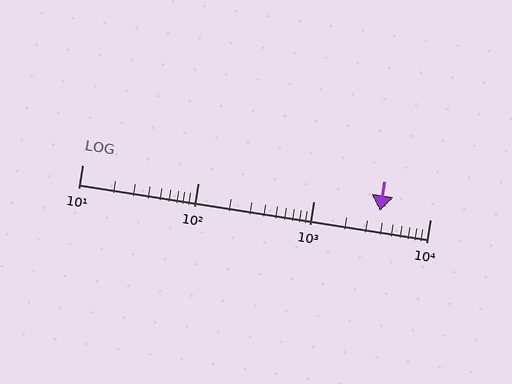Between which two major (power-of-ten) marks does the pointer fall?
The pointer is between 1000 and 10000.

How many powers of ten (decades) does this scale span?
The scale spans 3 decades, from 10 to 10000.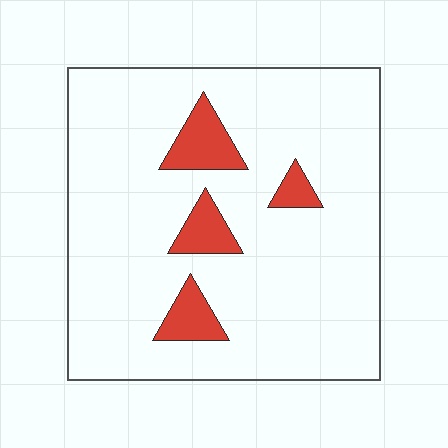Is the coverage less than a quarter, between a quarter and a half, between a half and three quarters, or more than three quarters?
Less than a quarter.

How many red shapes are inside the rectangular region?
4.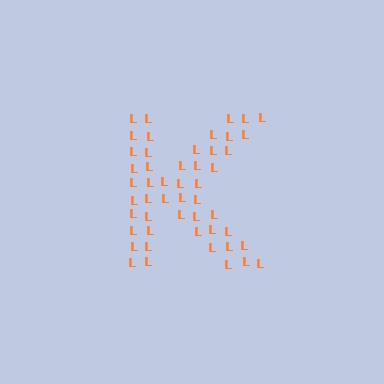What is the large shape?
The large shape is the letter K.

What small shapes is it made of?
It is made of small letter L's.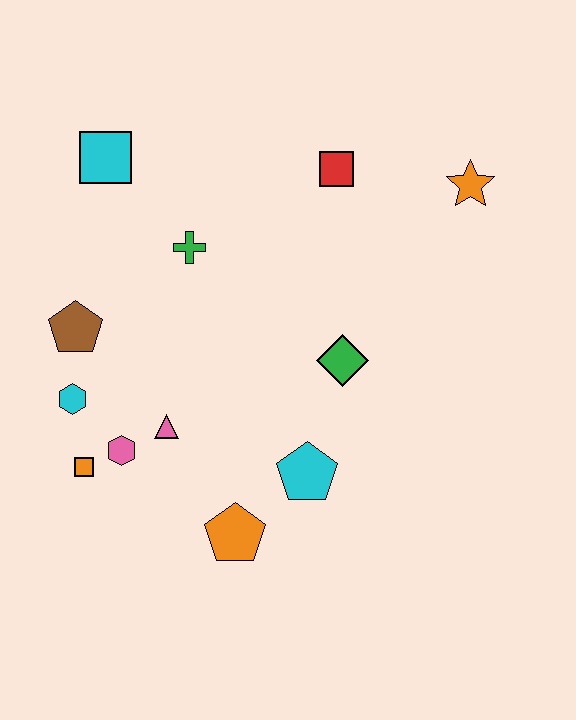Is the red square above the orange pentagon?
Yes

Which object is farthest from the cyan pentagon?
The cyan square is farthest from the cyan pentagon.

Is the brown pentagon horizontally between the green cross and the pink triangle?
No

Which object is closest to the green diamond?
The cyan pentagon is closest to the green diamond.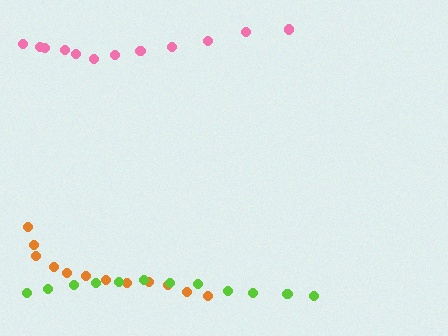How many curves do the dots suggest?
There are 3 distinct paths.